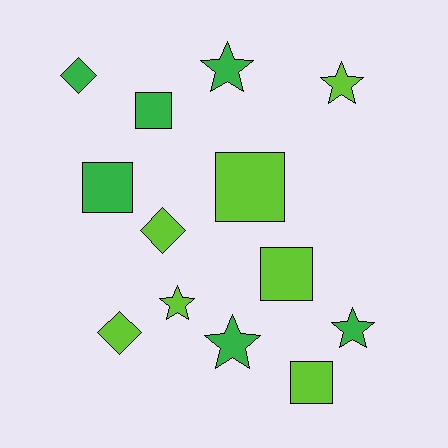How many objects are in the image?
There are 13 objects.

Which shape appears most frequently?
Square, with 5 objects.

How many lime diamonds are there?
There are 2 lime diamonds.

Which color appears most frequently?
Lime, with 7 objects.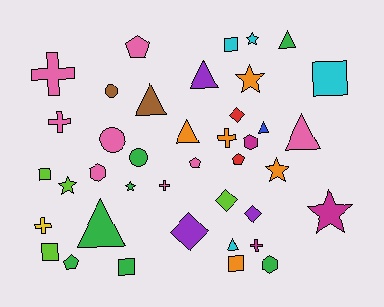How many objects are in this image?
There are 40 objects.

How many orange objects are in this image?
There are 5 orange objects.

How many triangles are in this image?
There are 8 triangles.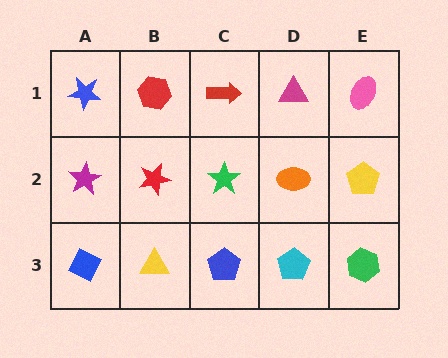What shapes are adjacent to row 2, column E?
A pink ellipse (row 1, column E), a green hexagon (row 3, column E), an orange ellipse (row 2, column D).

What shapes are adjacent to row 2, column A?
A blue star (row 1, column A), a blue diamond (row 3, column A), a red star (row 2, column B).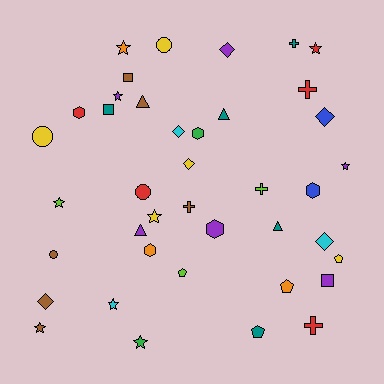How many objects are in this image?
There are 40 objects.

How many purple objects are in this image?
There are 6 purple objects.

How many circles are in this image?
There are 4 circles.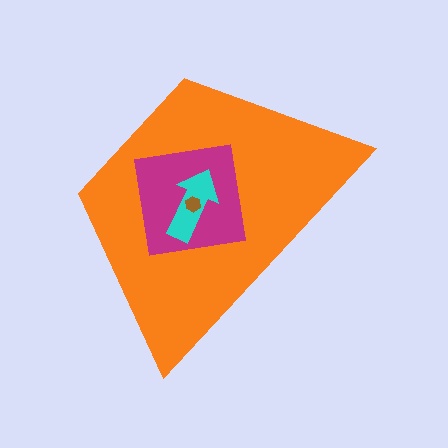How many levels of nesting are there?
4.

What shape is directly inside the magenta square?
The cyan arrow.